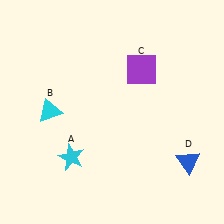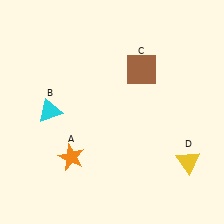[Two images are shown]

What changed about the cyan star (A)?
In Image 1, A is cyan. In Image 2, it changed to orange.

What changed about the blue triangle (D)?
In Image 1, D is blue. In Image 2, it changed to yellow.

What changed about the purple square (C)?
In Image 1, C is purple. In Image 2, it changed to brown.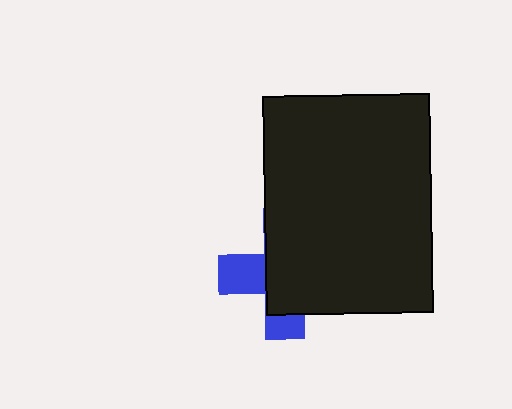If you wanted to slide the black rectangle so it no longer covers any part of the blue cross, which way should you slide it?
Slide it right — that is the most direct way to separate the two shapes.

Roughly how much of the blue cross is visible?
A small part of it is visible (roughly 31%).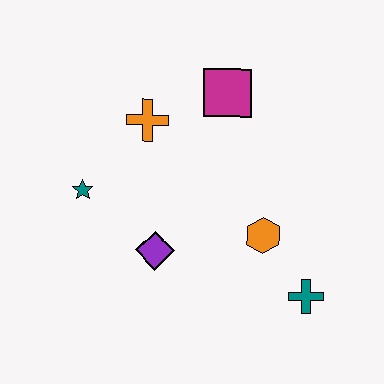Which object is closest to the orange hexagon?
The teal cross is closest to the orange hexagon.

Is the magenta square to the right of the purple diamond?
Yes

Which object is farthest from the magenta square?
The teal cross is farthest from the magenta square.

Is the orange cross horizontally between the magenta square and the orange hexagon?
No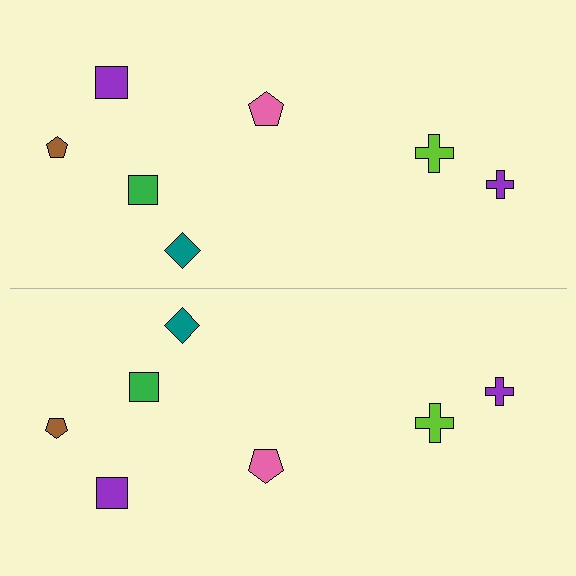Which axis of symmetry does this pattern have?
The pattern has a horizontal axis of symmetry running through the center of the image.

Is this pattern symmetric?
Yes, this pattern has bilateral (reflection) symmetry.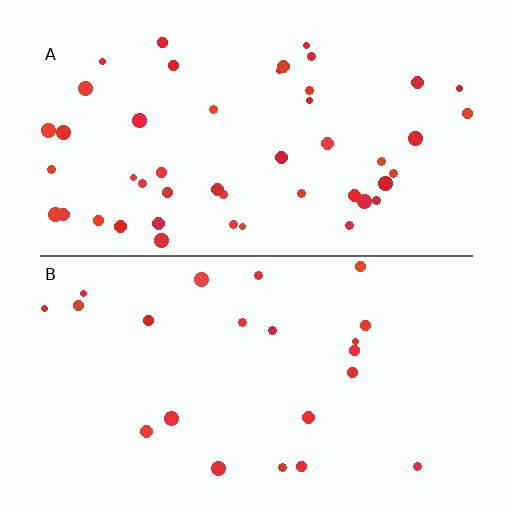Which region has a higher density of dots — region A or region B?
A (the top).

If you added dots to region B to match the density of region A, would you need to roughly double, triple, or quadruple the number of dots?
Approximately double.